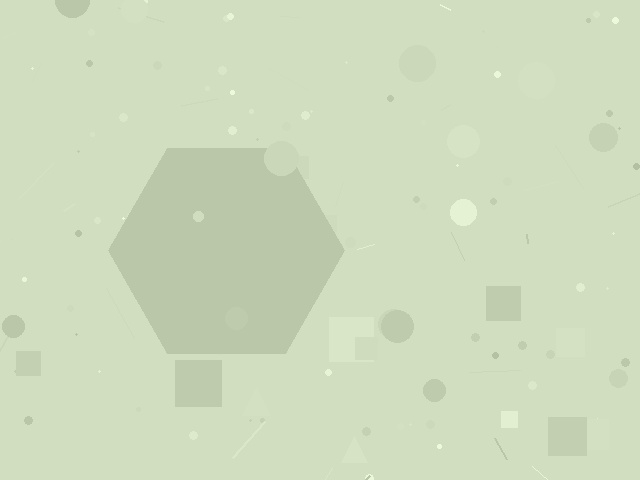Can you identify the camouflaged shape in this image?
The camouflaged shape is a hexagon.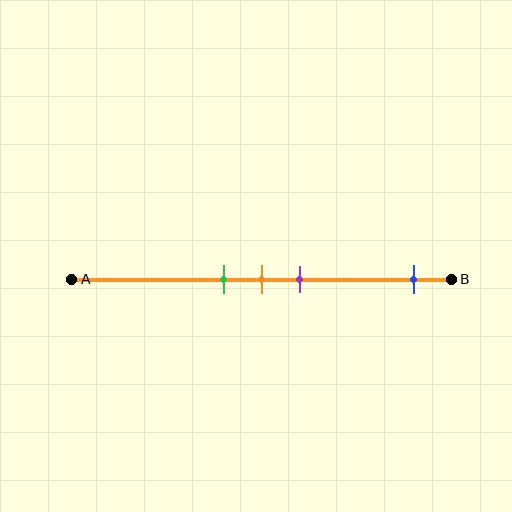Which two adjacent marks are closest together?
The green and orange marks are the closest adjacent pair.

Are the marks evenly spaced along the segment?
No, the marks are not evenly spaced.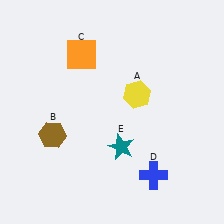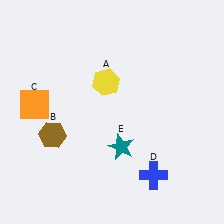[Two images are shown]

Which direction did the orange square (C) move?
The orange square (C) moved down.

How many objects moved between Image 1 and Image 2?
2 objects moved between the two images.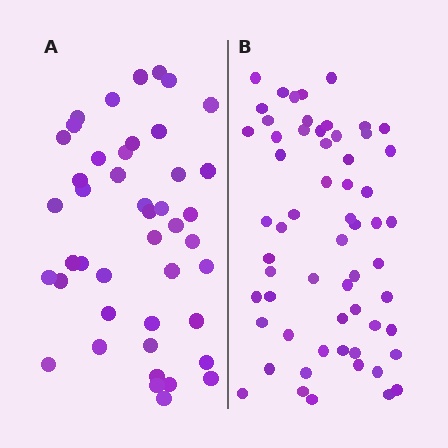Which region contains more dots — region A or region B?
Region B (the right region) has more dots.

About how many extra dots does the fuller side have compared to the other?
Region B has approximately 15 more dots than region A.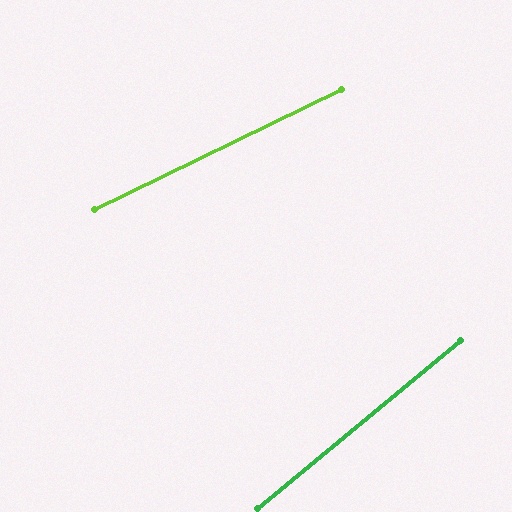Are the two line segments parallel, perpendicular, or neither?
Neither parallel nor perpendicular — they differ by about 14°.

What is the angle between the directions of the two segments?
Approximately 14 degrees.